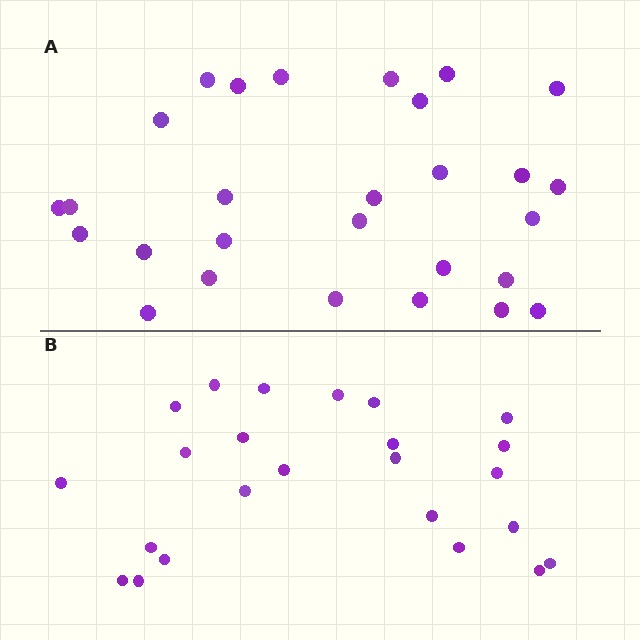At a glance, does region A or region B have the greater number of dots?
Region A (the top region) has more dots.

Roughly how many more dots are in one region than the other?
Region A has about 4 more dots than region B.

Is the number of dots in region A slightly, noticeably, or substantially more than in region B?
Region A has only slightly more — the two regions are fairly close. The ratio is roughly 1.2 to 1.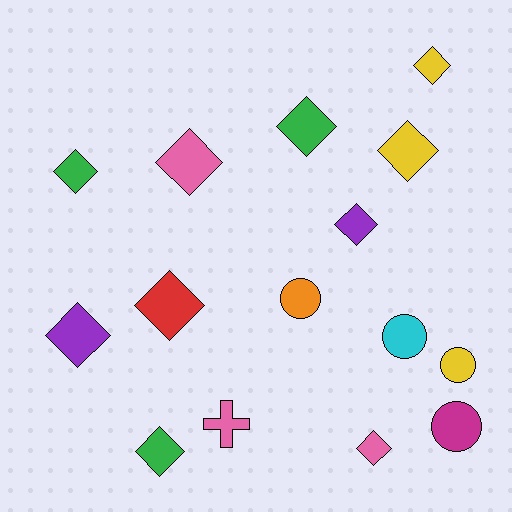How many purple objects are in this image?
There are 2 purple objects.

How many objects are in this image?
There are 15 objects.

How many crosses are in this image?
There is 1 cross.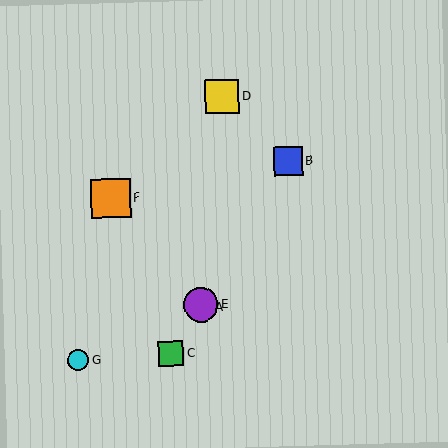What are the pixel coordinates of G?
Object G is at (78, 360).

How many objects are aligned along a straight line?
4 objects (A, B, C, E) are aligned along a straight line.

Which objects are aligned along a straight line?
Objects A, B, C, E are aligned along a straight line.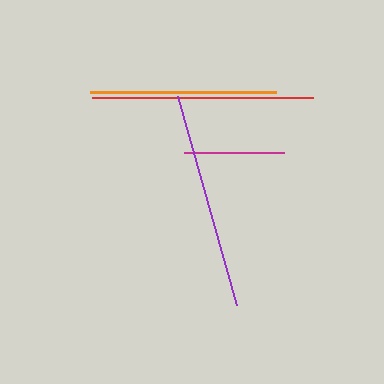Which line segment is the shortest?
The magenta line is the shortest at approximately 101 pixels.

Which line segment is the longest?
The red line is the longest at approximately 221 pixels.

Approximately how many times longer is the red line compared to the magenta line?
The red line is approximately 2.2 times the length of the magenta line.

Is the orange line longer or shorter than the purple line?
The purple line is longer than the orange line.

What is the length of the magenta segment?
The magenta segment is approximately 101 pixels long.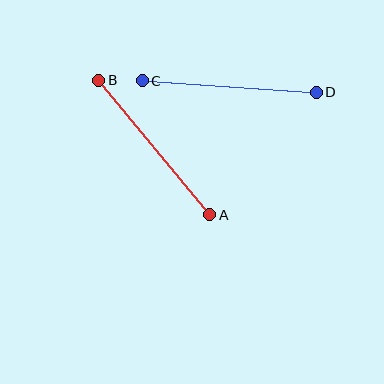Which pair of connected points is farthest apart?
Points C and D are farthest apart.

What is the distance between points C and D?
The distance is approximately 174 pixels.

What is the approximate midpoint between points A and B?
The midpoint is at approximately (154, 147) pixels.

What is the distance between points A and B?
The distance is approximately 174 pixels.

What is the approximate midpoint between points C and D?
The midpoint is at approximately (229, 87) pixels.